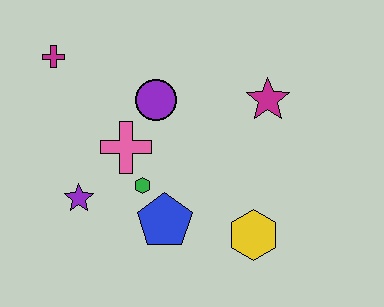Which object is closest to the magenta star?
The purple circle is closest to the magenta star.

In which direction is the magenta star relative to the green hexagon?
The magenta star is to the right of the green hexagon.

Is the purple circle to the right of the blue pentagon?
No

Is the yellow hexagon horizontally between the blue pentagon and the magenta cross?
No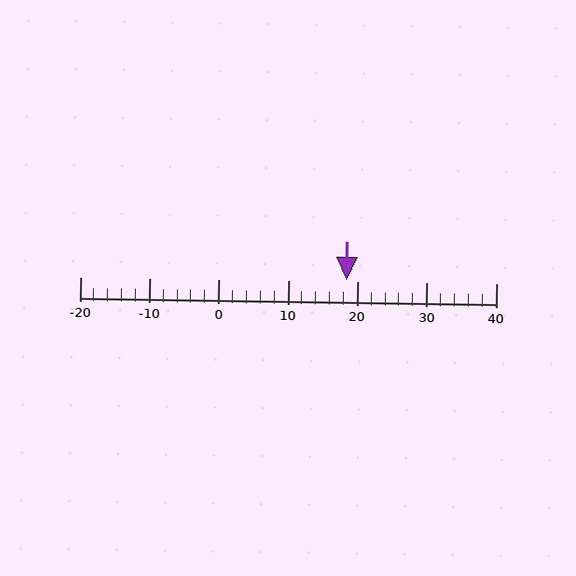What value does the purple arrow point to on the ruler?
The purple arrow points to approximately 18.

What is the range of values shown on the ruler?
The ruler shows values from -20 to 40.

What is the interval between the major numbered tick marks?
The major tick marks are spaced 10 units apart.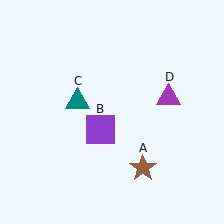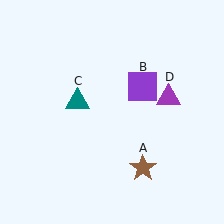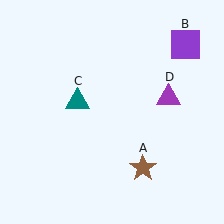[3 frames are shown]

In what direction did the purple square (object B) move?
The purple square (object B) moved up and to the right.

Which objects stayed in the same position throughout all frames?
Brown star (object A) and teal triangle (object C) and purple triangle (object D) remained stationary.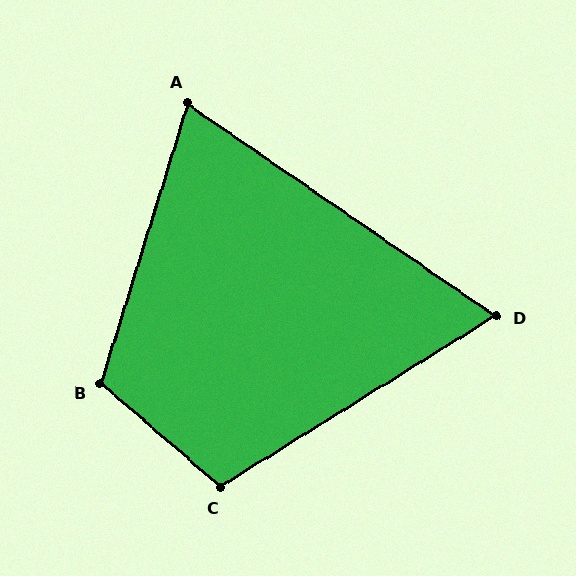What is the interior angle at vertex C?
Approximately 107 degrees (obtuse).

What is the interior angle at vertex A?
Approximately 73 degrees (acute).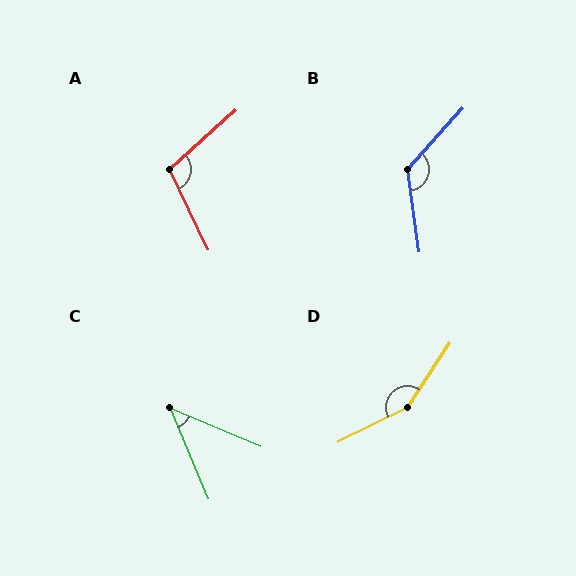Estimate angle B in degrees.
Approximately 130 degrees.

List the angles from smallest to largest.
C (44°), A (106°), B (130°), D (150°).